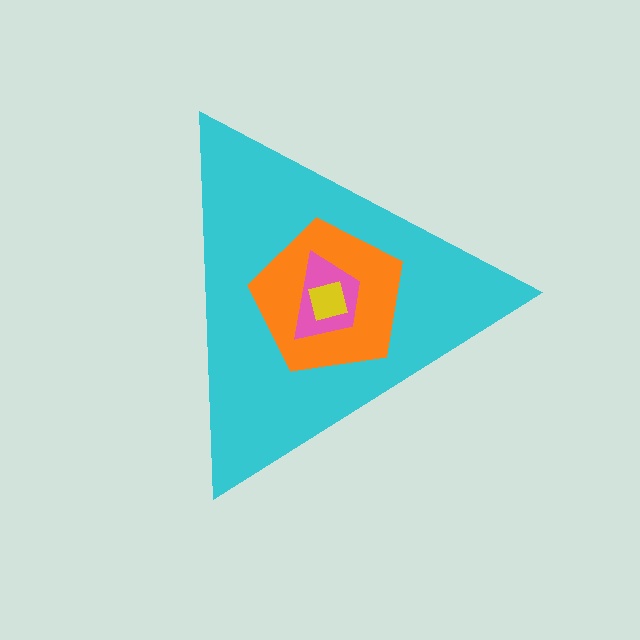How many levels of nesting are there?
4.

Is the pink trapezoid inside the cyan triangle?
Yes.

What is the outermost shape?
The cyan triangle.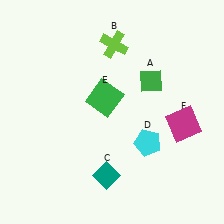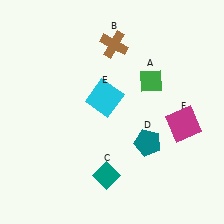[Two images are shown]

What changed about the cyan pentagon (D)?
In Image 1, D is cyan. In Image 2, it changed to teal.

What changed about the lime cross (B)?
In Image 1, B is lime. In Image 2, it changed to brown.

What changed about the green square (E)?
In Image 1, E is green. In Image 2, it changed to cyan.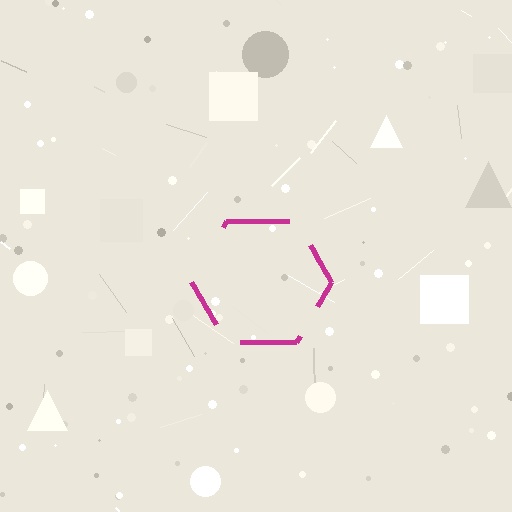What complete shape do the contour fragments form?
The contour fragments form a hexagon.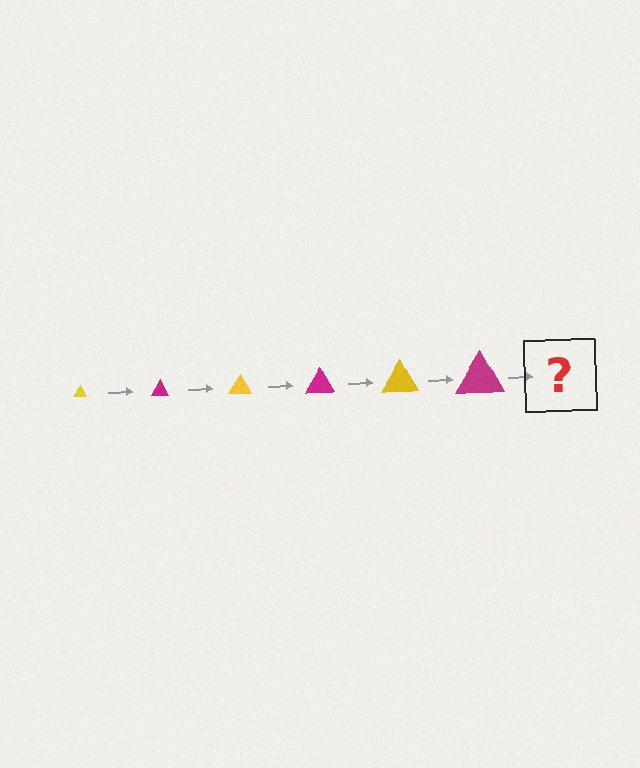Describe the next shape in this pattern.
It should be a yellow triangle, larger than the previous one.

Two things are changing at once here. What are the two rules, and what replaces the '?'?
The two rules are that the triangle grows larger each step and the color cycles through yellow and magenta. The '?' should be a yellow triangle, larger than the previous one.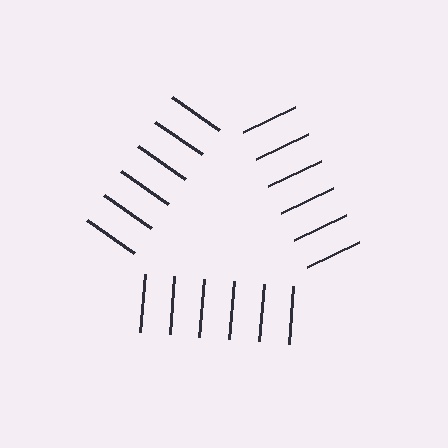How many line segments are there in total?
18 — 6 along each of the 3 edges.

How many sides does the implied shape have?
3 sides — the line-ends trace a triangle.